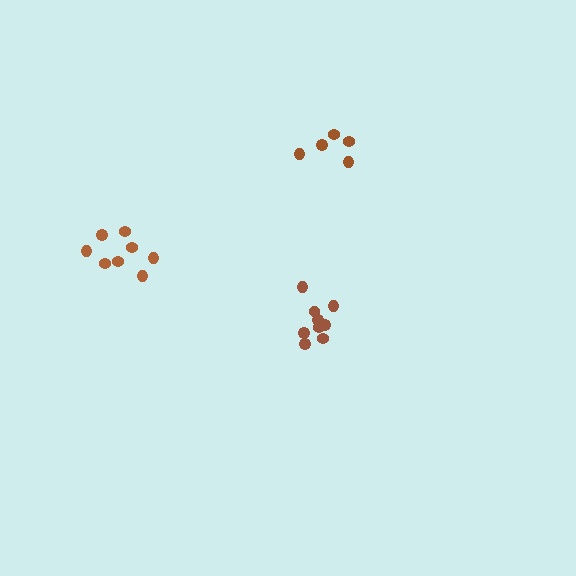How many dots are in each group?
Group 1: 8 dots, Group 2: 5 dots, Group 3: 9 dots (22 total).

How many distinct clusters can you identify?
There are 3 distinct clusters.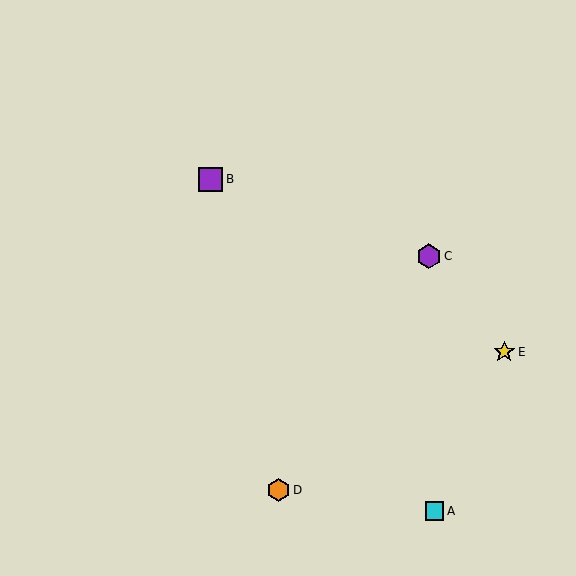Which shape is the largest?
The purple hexagon (labeled C) is the largest.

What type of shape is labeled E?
Shape E is a yellow star.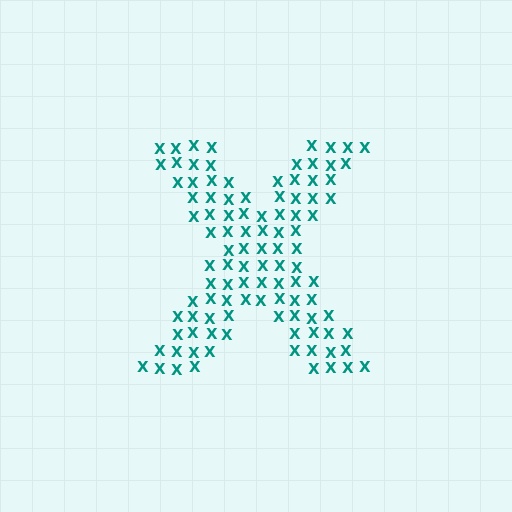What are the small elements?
The small elements are letter X's.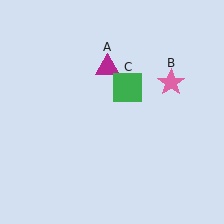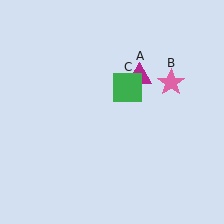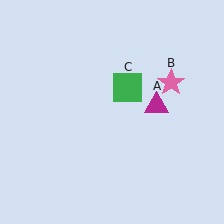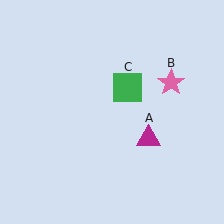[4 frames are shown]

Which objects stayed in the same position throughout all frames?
Pink star (object B) and green square (object C) remained stationary.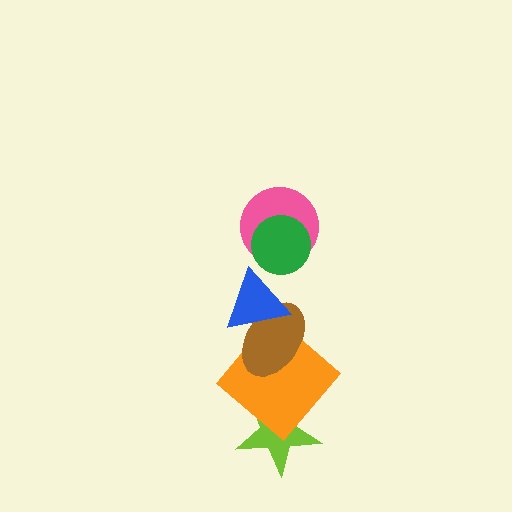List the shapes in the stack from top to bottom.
From top to bottom: the green circle, the pink circle, the blue triangle, the brown ellipse, the orange diamond, the lime star.